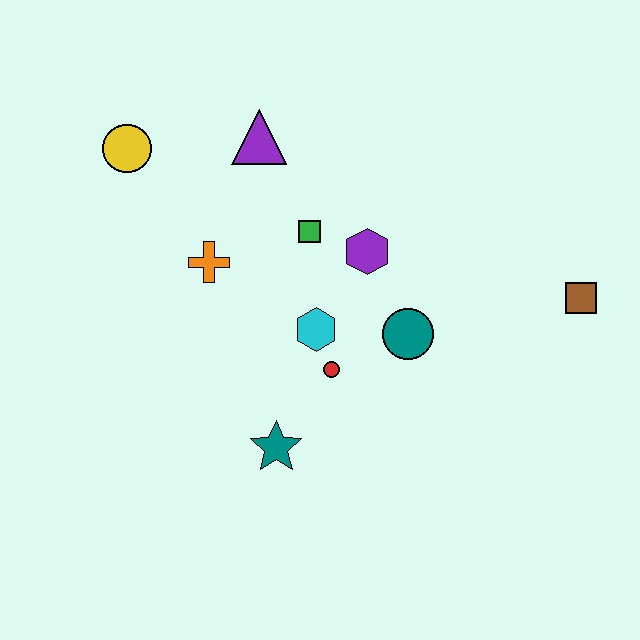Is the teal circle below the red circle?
No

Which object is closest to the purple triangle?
The green square is closest to the purple triangle.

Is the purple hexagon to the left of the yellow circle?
No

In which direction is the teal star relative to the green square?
The teal star is below the green square.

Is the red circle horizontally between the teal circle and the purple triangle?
Yes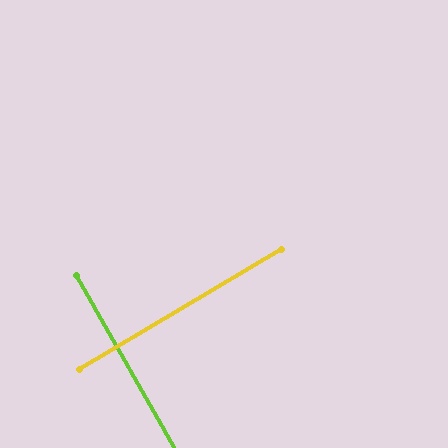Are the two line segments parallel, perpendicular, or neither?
Perpendicular — they meet at approximately 89°.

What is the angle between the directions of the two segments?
Approximately 89 degrees.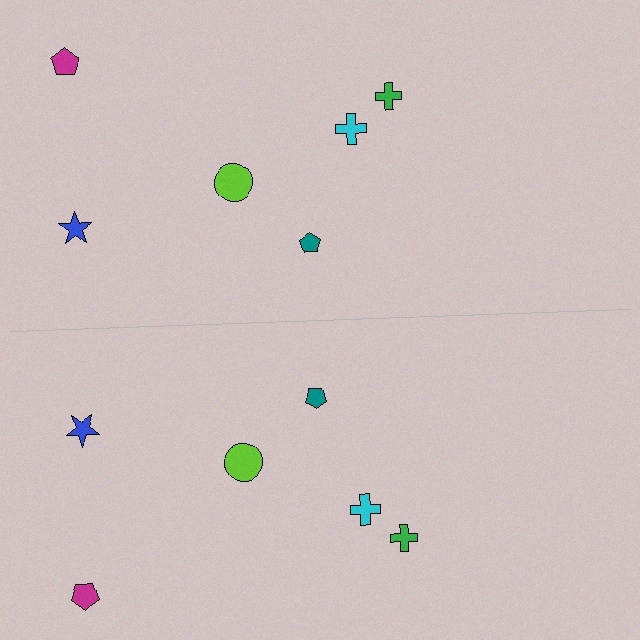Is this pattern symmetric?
Yes, this pattern has bilateral (reflection) symmetry.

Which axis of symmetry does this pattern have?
The pattern has a horizontal axis of symmetry running through the center of the image.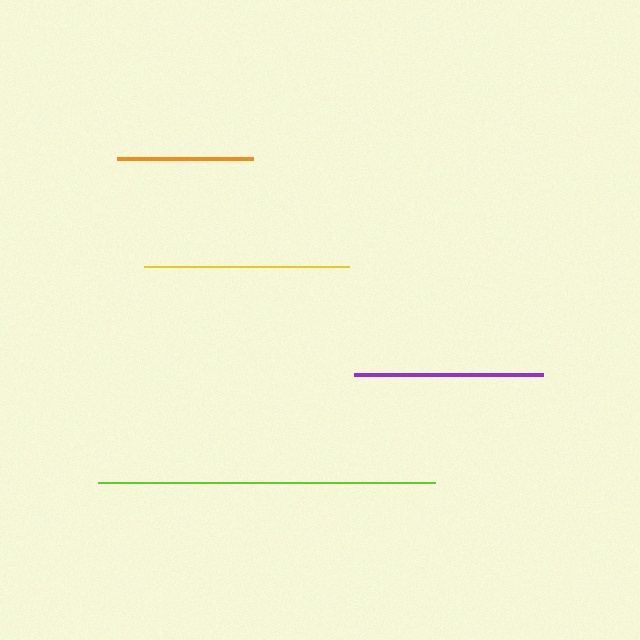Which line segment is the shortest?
The orange line is the shortest at approximately 136 pixels.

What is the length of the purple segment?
The purple segment is approximately 189 pixels long.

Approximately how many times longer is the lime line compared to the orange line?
The lime line is approximately 2.5 times the length of the orange line.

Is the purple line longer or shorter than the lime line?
The lime line is longer than the purple line.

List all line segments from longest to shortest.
From longest to shortest: lime, yellow, purple, orange.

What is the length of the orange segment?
The orange segment is approximately 136 pixels long.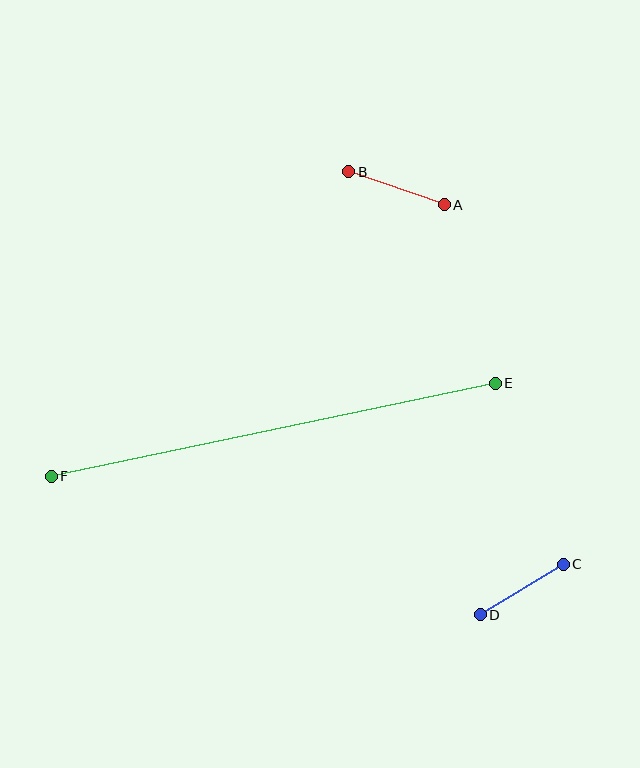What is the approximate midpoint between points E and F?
The midpoint is at approximately (273, 430) pixels.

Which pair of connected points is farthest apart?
Points E and F are farthest apart.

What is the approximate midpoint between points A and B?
The midpoint is at approximately (397, 188) pixels.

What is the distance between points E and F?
The distance is approximately 454 pixels.